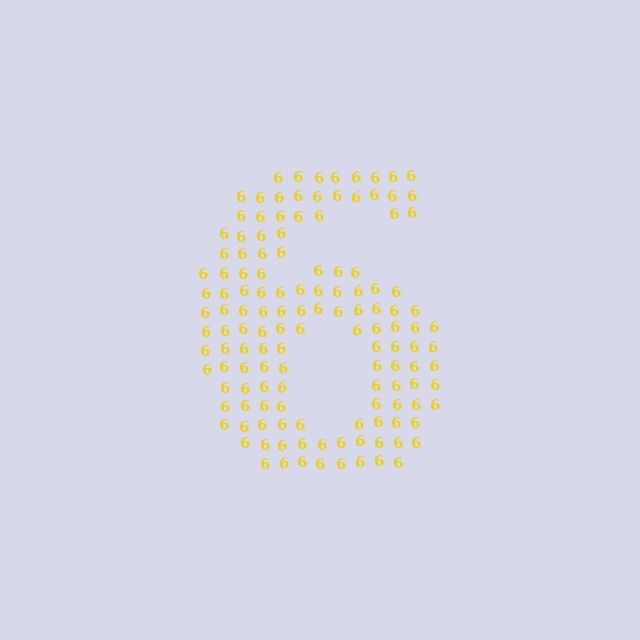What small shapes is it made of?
It is made of small digit 6's.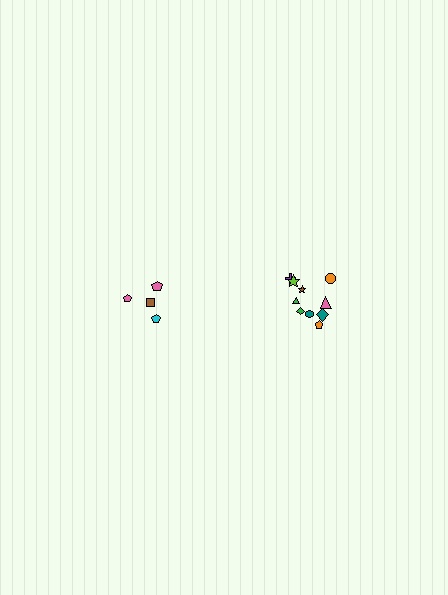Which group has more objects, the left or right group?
The right group.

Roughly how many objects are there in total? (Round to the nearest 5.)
Roughly 15 objects in total.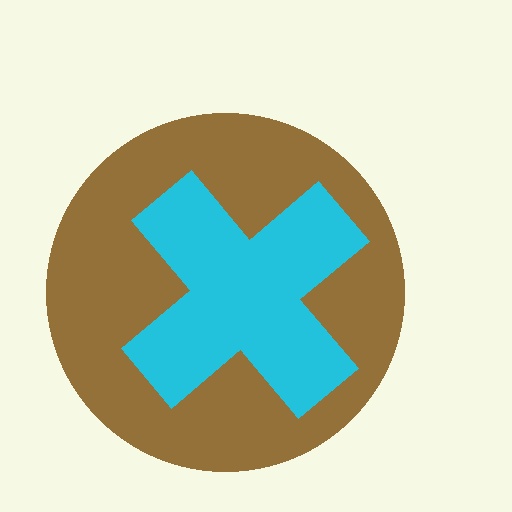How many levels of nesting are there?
2.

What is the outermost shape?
The brown circle.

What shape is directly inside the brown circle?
The cyan cross.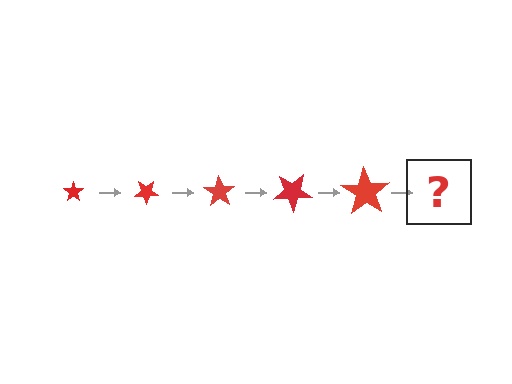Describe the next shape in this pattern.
It should be a star, larger than the previous one and rotated 175 degrees from the start.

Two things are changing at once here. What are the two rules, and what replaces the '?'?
The two rules are that the star grows larger each step and it rotates 35 degrees each step. The '?' should be a star, larger than the previous one and rotated 175 degrees from the start.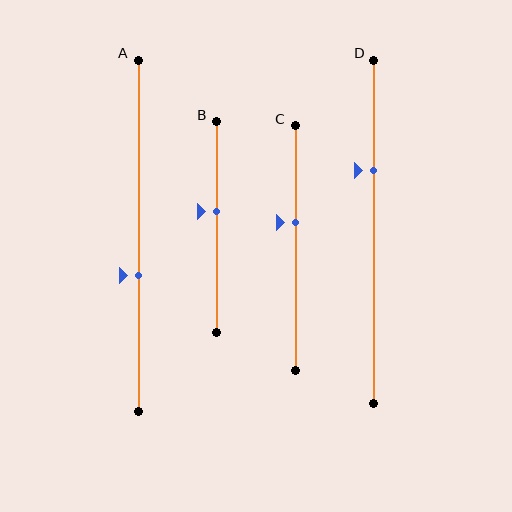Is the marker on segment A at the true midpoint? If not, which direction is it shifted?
No, the marker on segment A is shifted downward by about 11% of the segment length.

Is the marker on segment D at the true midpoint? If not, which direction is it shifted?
No, the marker on segment D is shifted upward by about 18% of the segment length.